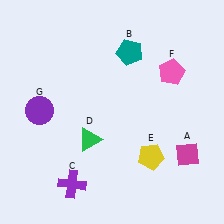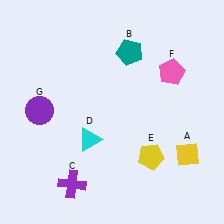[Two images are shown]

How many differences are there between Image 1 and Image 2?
There are 2 differences between the two images.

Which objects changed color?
A changed from magenta to yellow. D changed from green to cyan.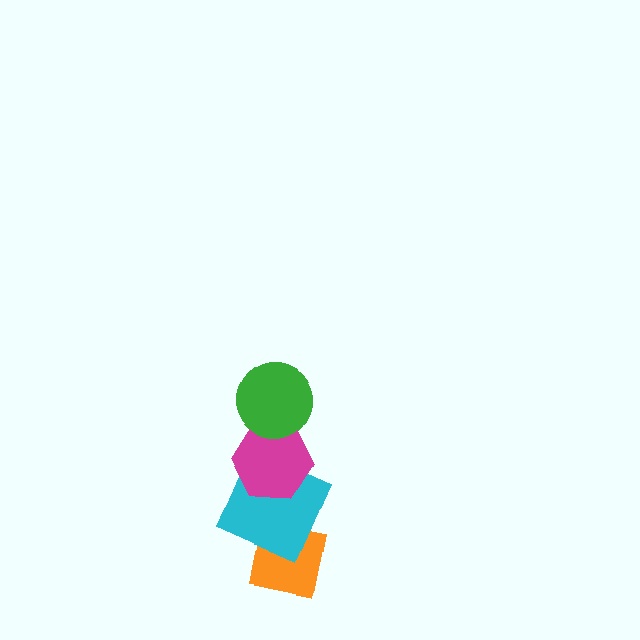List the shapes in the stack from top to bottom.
From top to bottom: the green circle, the magenta hexagon, the cyan square, the orange square.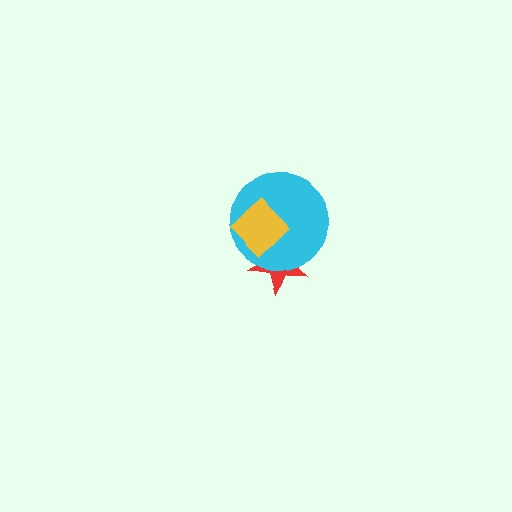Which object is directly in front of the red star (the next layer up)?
The cyan circle is directly in front of the red star.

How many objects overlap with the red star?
2 objects overlap with the red star.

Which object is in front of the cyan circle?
The yellow diamond is in front of the cyan circle.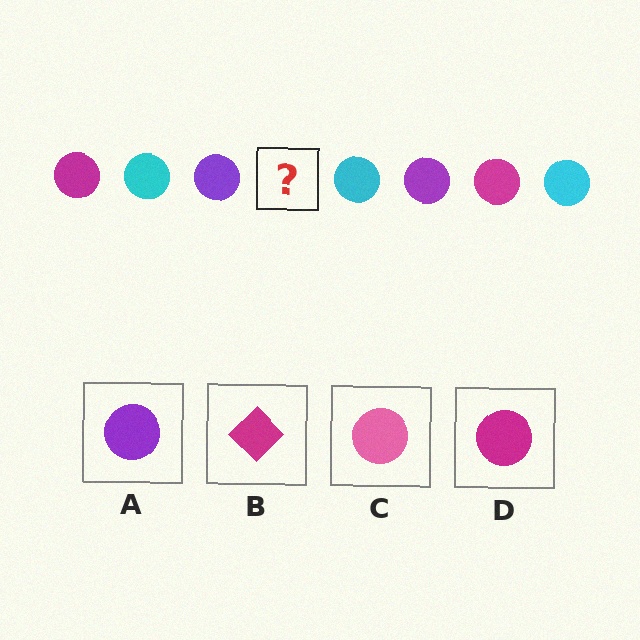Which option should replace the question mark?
Option D.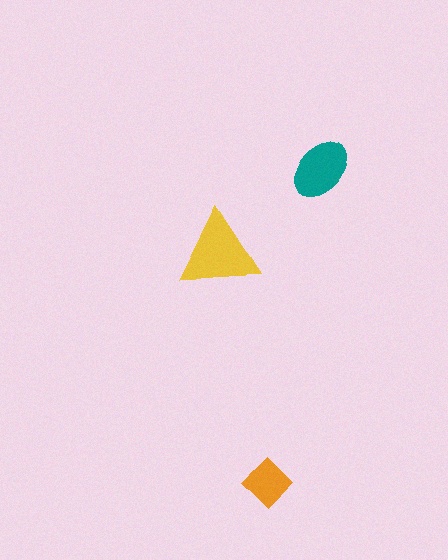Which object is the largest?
The yellow triangle.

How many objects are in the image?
There are 3 objects in the image.